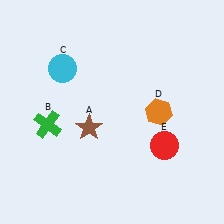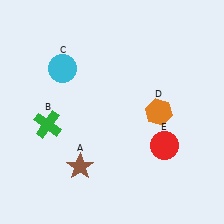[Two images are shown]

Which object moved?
The brown star (A) moved down.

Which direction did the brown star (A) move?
The brown star (A) moved down.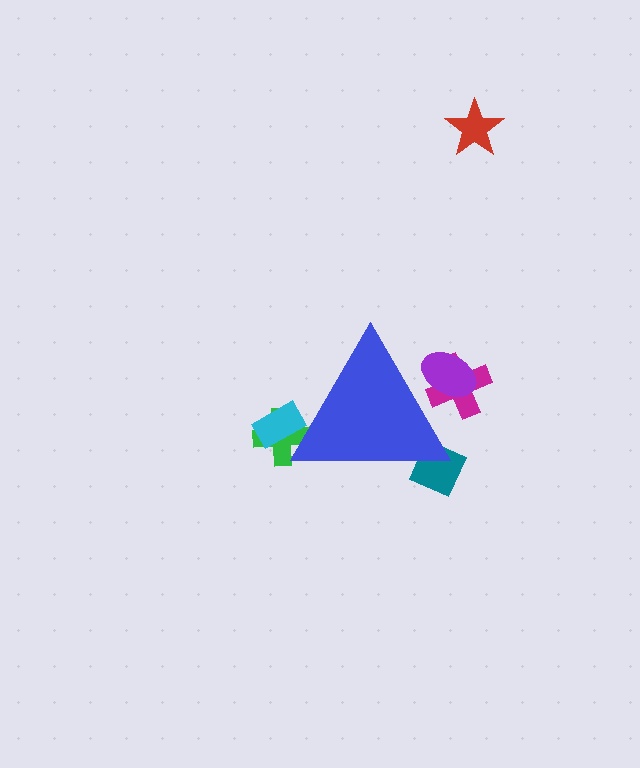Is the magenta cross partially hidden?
Yes, the magenta cross is partially hidden behind the blue triangle.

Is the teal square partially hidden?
Yes, the teal square is partially hidden behind the blue triangle.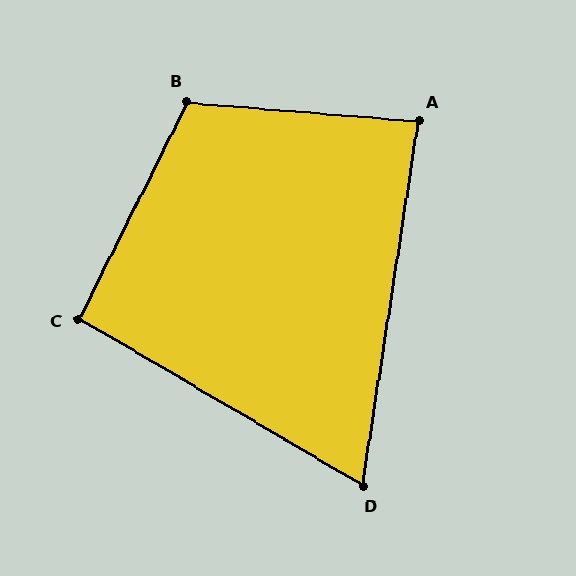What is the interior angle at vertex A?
Approximately 86 degrees (approximately right).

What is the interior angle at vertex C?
Approximately 94 degrees (approximately right).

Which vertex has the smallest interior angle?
D, at approximately 68 degrees.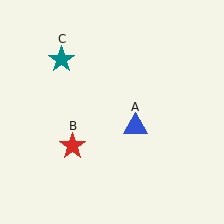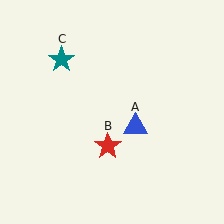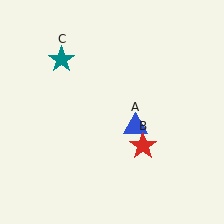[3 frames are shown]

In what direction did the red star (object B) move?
The red star (object B) moved right.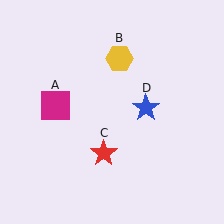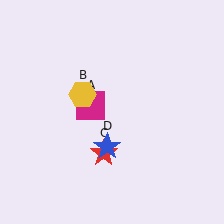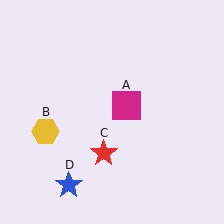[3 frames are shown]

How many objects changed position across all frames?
3 objects changed position: magenta square (object A), yellow hexagon (object B), blue star (object D).